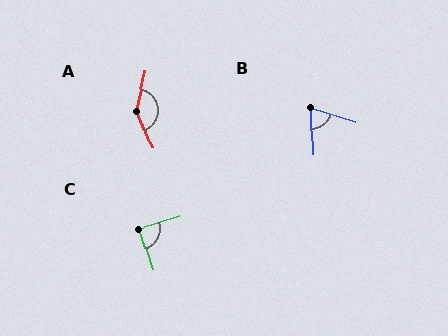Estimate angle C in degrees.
Approximately 89 degrees.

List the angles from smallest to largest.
B (71°), C (89°), A (144°).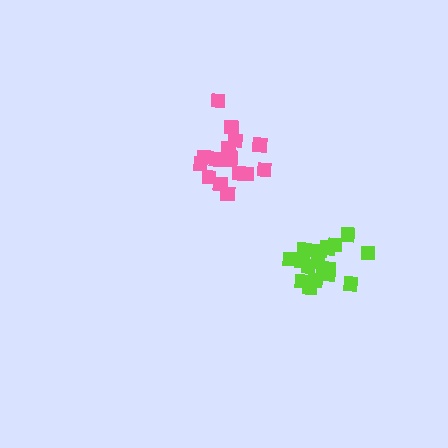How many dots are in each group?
Group 1: 17 dots, Group 2: 16 dots (33 total).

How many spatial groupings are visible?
There are 2 spatial groupings.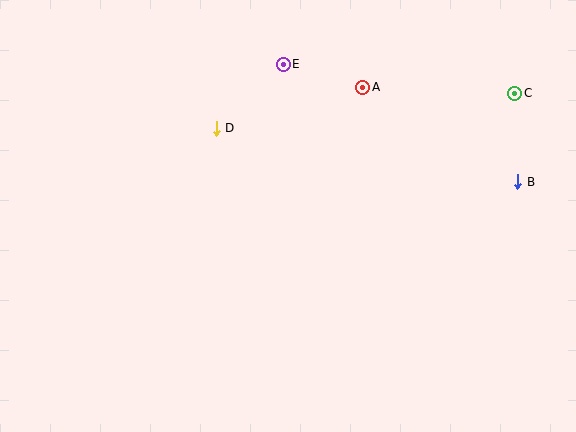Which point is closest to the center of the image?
Point D at (216, 128) is closest to the center.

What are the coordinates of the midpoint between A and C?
The midpoint between A and C is at (439, 90).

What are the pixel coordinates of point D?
Point D is at (216, 128).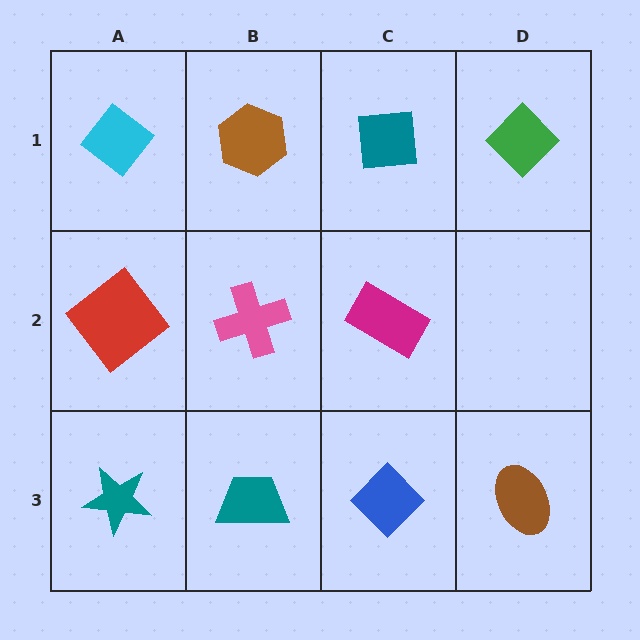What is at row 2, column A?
A red diamond.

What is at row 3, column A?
A teal star.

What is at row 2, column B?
A pink cross.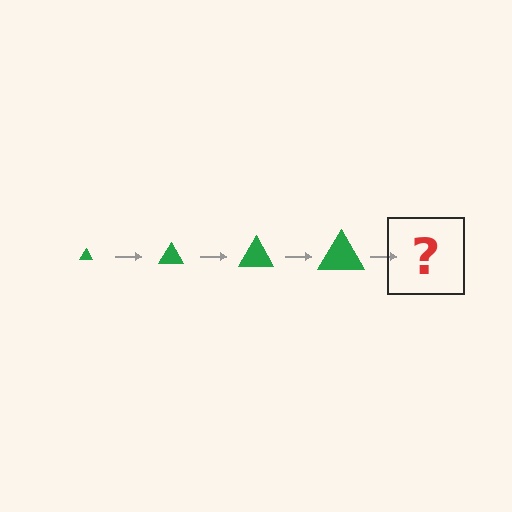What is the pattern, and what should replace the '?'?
The pattern is that the triangle gets progressively larger each step. The '?' should be a green triangle, larger than the previous one.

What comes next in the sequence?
The next element should be a green triangle, larger than the previous one.